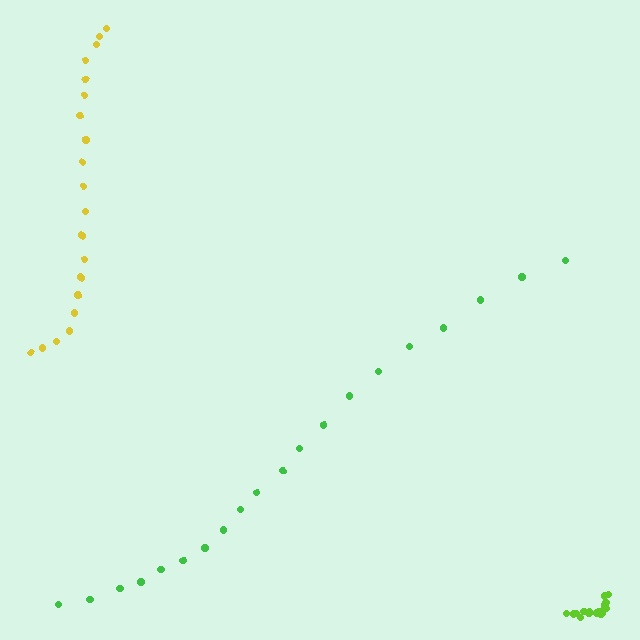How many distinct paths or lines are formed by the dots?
There are 3 distinct paths.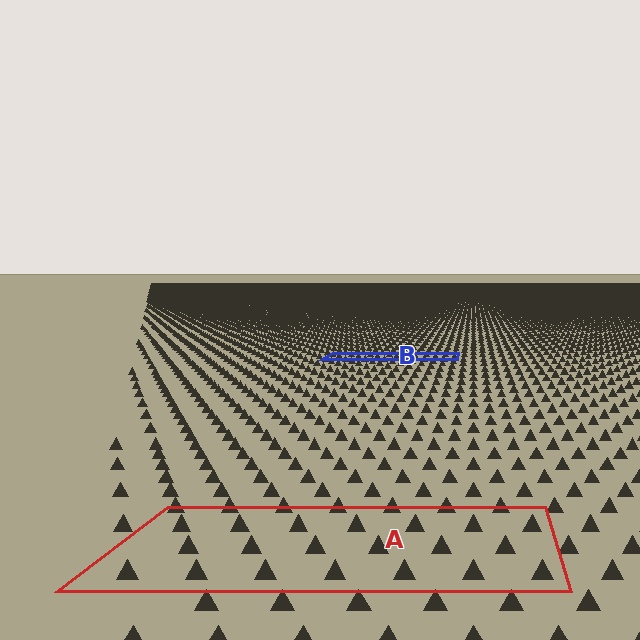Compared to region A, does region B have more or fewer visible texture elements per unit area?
Region B has more texture elements per unit area — they are packed more densely because it is farther away.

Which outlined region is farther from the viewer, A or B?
Region B is farther from the viewer — the texture elements inside it appear smaller and more densely packed.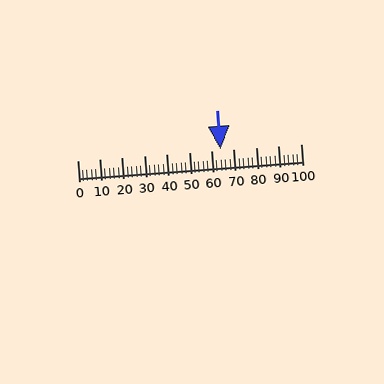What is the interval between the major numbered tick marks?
The major tick marks are spaced 10 units apart.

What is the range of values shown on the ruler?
The ruler shows values from 0 to 100.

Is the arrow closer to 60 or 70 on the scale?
The arrow is closer to 60.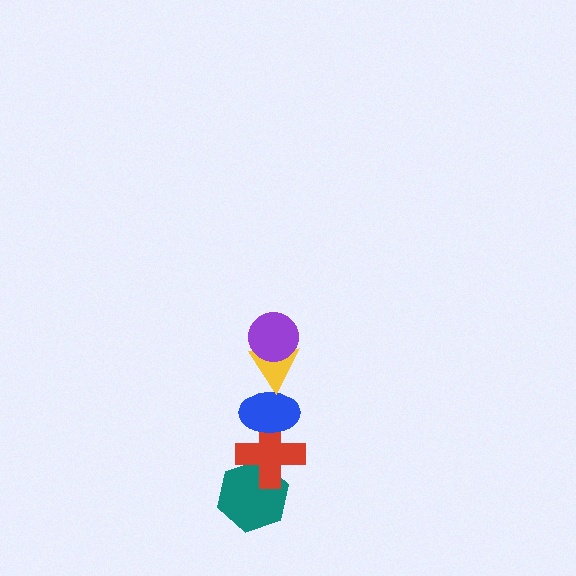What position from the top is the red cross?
The red cross is 4th from the top.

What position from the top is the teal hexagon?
The teal hexagon is 5th from the top.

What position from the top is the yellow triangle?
The yellow triangle is 2nd from the top.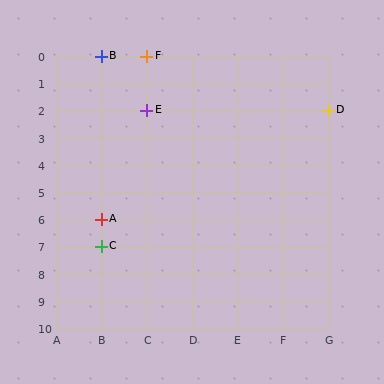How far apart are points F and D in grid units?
Points F and D are 4 columns and 2 rows apart (about 4.5 grid units diagonally).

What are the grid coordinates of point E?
Point E is at grid coordinates (C, 2).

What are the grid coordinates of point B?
Point B is at grid coordinates (B, 0).